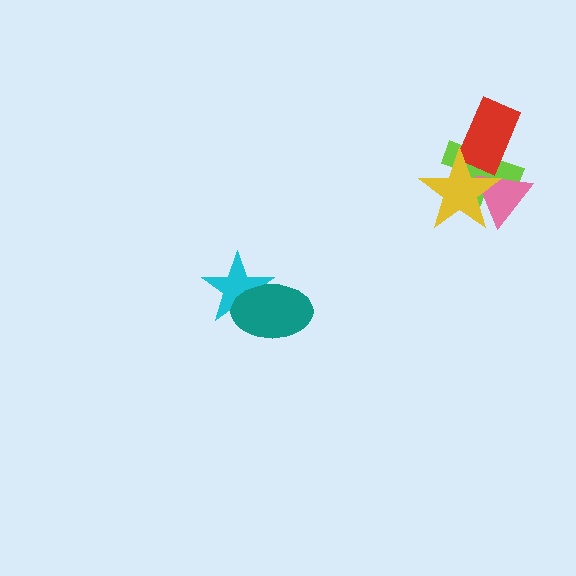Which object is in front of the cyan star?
The teal ellipse is in front of the cyan star.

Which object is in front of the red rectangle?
The yellow star is in front of the red rectangle.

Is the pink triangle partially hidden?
Yes, it is partially covered by another shape.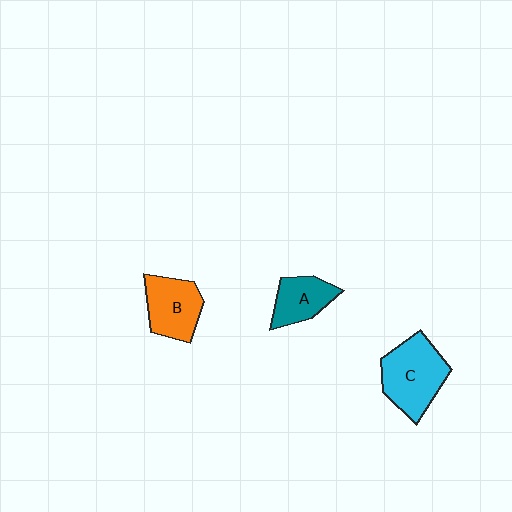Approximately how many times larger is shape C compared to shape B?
Approximately 1.3 times.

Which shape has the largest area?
Shape C (cyan).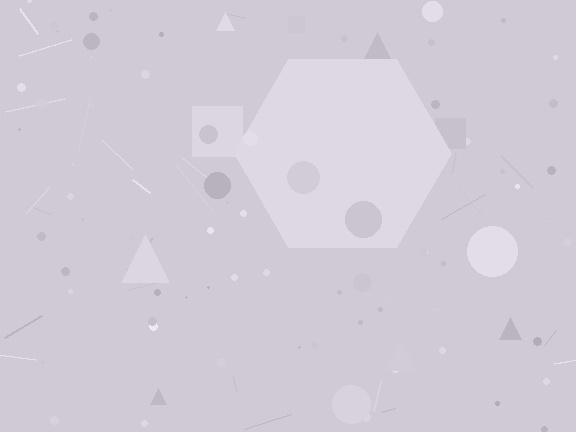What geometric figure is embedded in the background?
A hexagon is embedded in the background.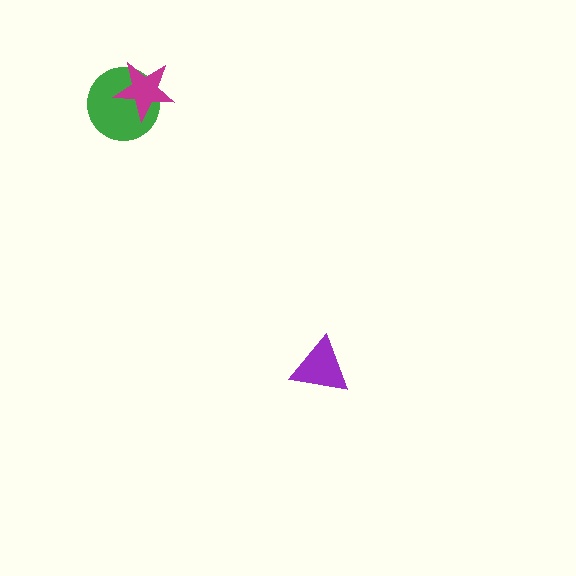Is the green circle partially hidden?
Yes, it is partially covered by another shape.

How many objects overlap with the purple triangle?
0 objects overlap with the purple triangle.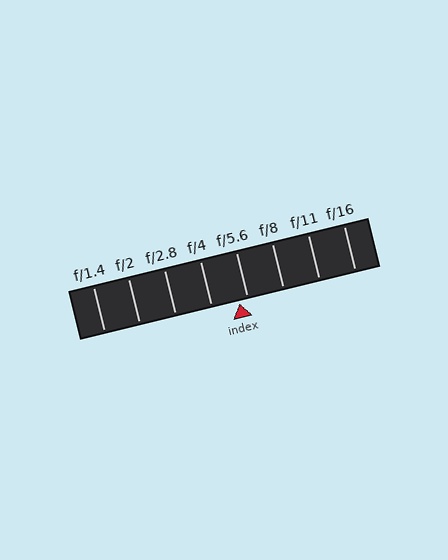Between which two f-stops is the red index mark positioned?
The index mark is between f/4 and f/5.6.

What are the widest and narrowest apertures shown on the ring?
The widest aperture shown is f/1.4 and the narrowest is f/16.